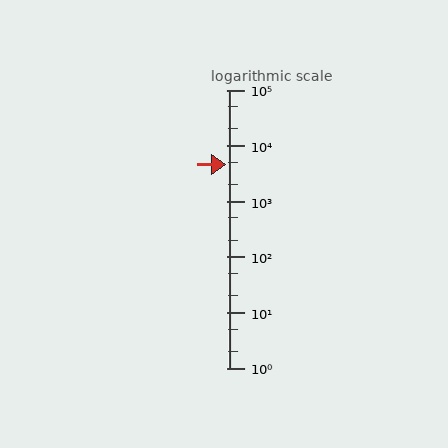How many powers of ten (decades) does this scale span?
The scale spans 5 decades, from 1 to 100000.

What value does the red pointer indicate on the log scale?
The pointer indicates approximately 4500.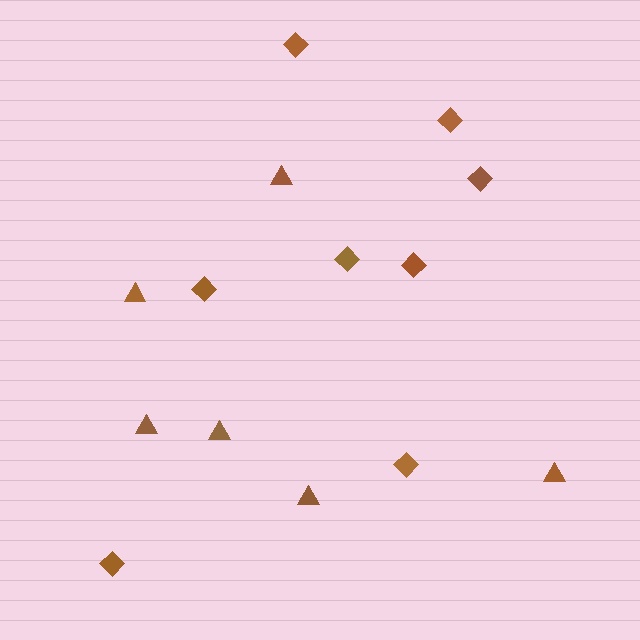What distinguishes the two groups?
There are 2 groups: one group of triangles (6) and one group of diamonds (8).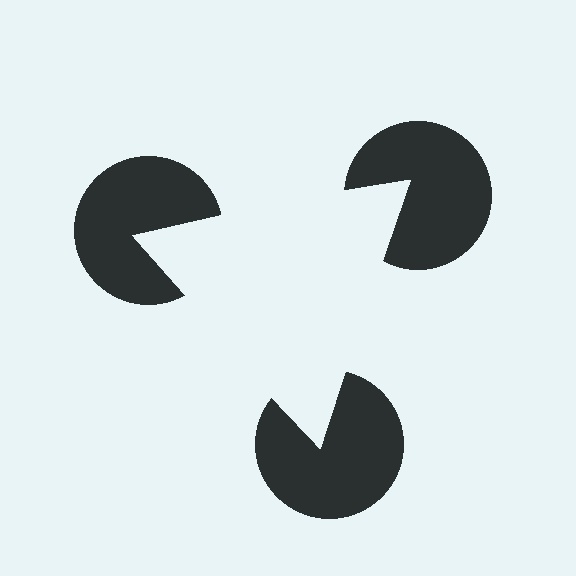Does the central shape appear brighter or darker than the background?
It typically appears slightly brighter than the background, even though no actual brightness change is drawn.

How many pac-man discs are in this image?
There are 3 — one at each vertex of the illusory triangle.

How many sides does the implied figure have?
3 sides.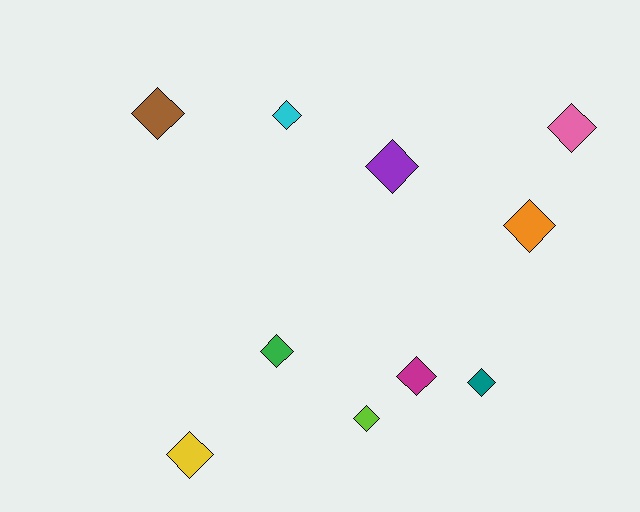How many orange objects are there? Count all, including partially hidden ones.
There is 1 orange object.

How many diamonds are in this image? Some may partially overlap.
There are 10 diamonds.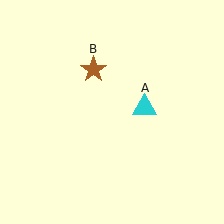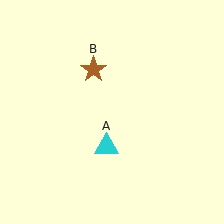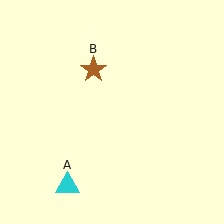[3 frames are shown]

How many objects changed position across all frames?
1 object changed position: cyan triangle (object A).